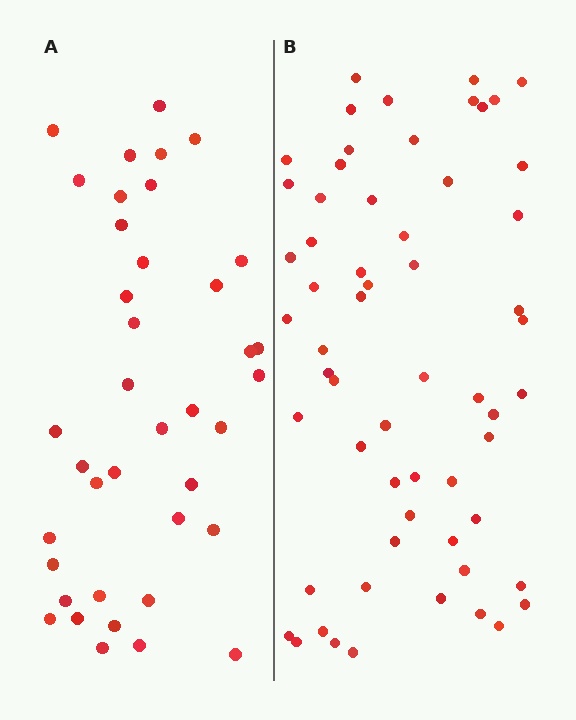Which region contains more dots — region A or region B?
Region B (the right region) has more dots.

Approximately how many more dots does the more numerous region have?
Region B has approximately 20 more dots than region A.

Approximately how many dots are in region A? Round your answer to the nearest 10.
About 40 dots. (The exact count is 39, which rounds to 40.)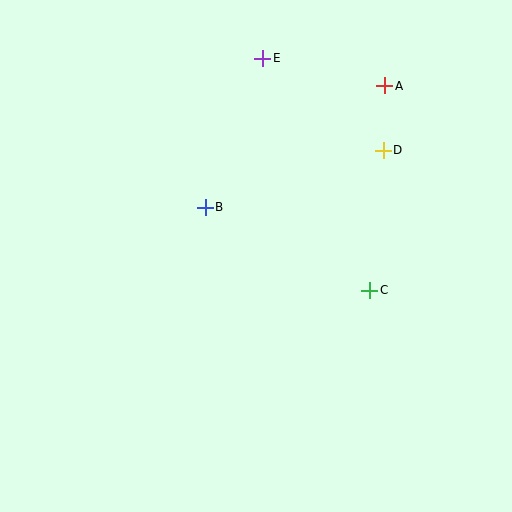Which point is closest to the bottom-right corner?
Point C is closest to the bottom-right corner.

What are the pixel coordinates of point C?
Point C is at (370, 290).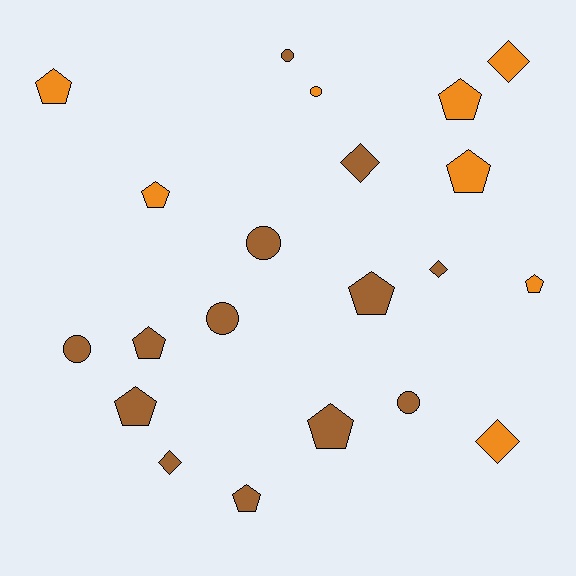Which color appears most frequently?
Brown, with 13 objects.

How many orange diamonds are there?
There are 2 orange diamonds.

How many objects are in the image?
There are 21 objects.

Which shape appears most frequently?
Pentagon, with 10 objects.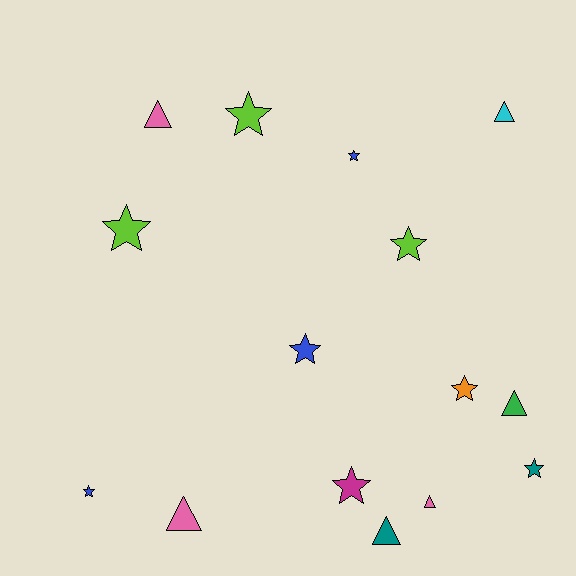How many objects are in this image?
There are 15 objects.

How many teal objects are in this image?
There are 2 teal objects.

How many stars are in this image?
There are 9 stars.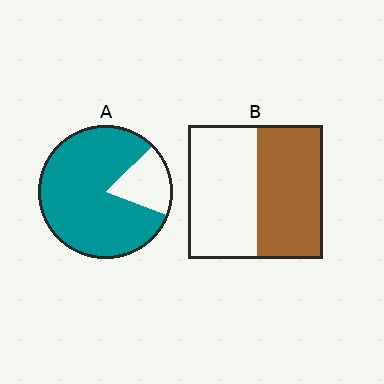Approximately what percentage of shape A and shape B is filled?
A is approximately 80% and B is approximately 50%.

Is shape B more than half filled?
Roughly half.